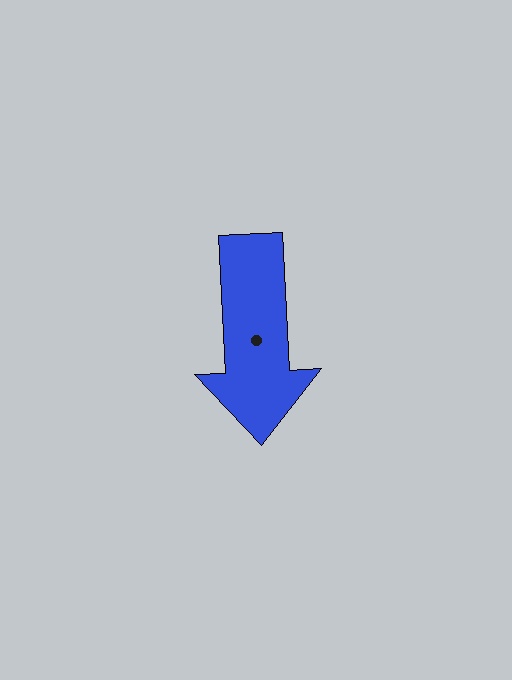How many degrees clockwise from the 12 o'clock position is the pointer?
Approximately 177 degrees.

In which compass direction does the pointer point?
South.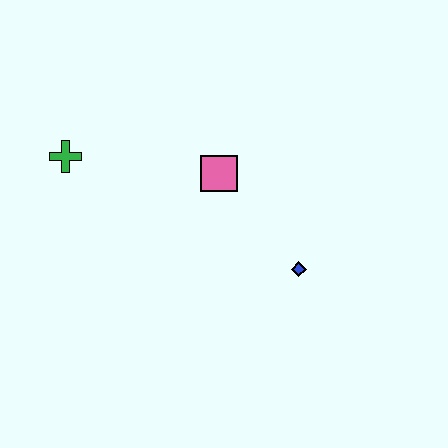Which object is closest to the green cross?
The pink square is closest to the green cross.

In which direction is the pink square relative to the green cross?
The pink square is to the right of the green cross.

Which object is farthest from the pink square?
The green cross is farthest from the pink square.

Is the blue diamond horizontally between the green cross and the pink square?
No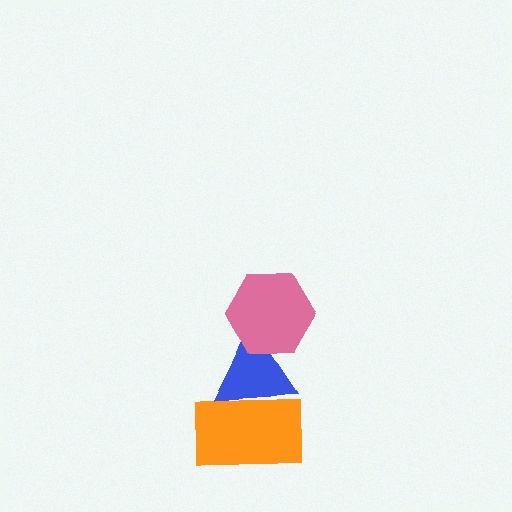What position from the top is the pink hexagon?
The pink hexagon is 1st from the top.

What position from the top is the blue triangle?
The blue triangle is 2nd from the top.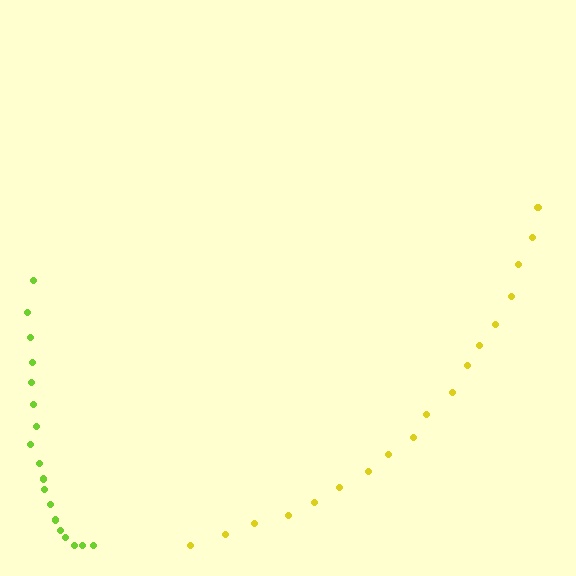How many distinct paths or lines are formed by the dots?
There are 2 distinct paths.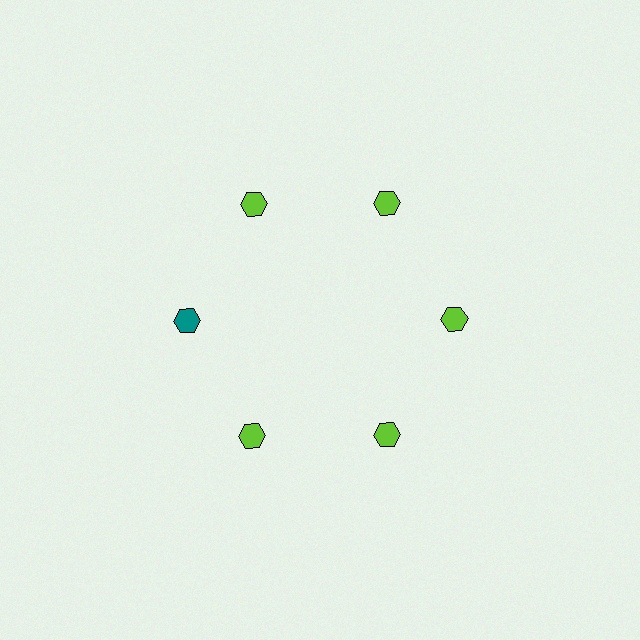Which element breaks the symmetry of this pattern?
The teal hexagon at roughly the 9 o'clock position breaks the symmetry. All other shapes are lime hexagons.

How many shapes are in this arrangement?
There are 6 shapes arranged in a ring pattern.